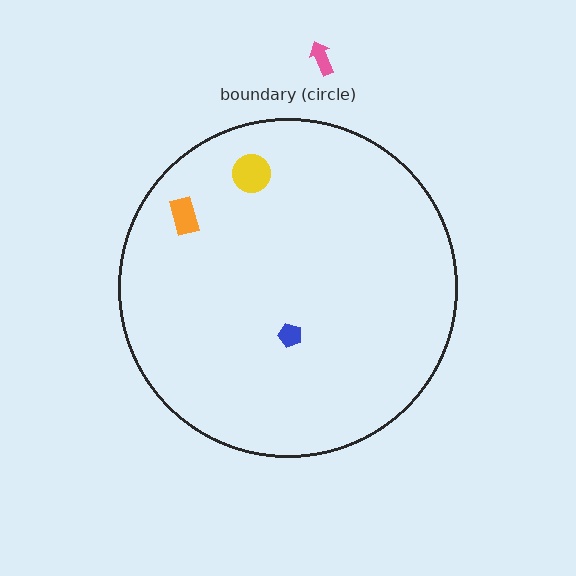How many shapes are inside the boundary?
3 inside, 1 outside.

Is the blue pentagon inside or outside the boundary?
Inside.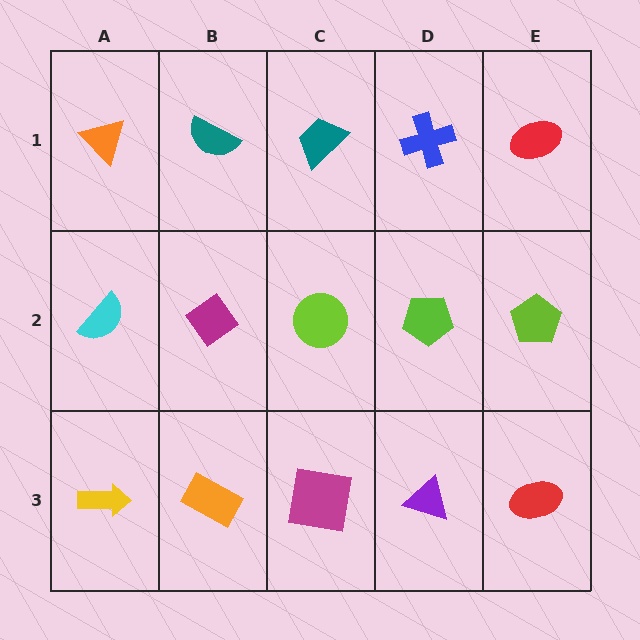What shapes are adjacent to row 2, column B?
A teal semicircle (row 1, column B), an orange rectangle (row 3, column B), a cyan semicircle (row 2, column A), a lime circle (row 2, column C).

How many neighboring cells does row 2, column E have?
3.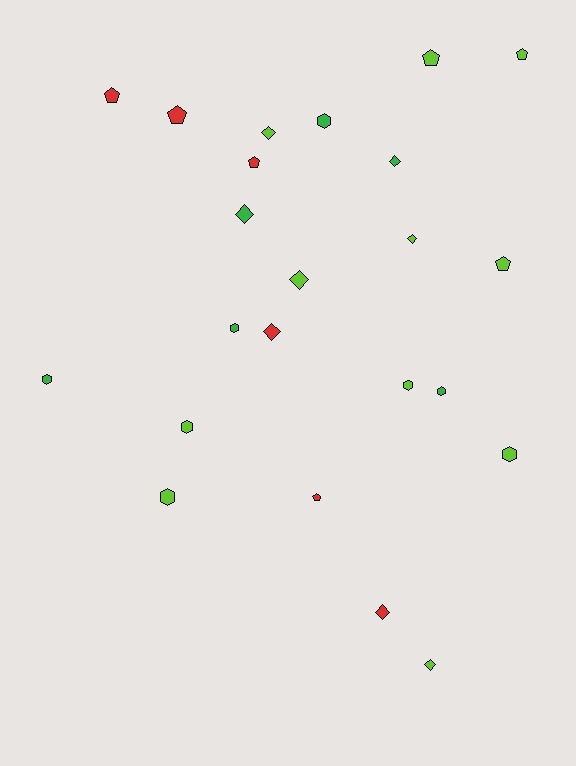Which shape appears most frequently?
Hexagon, with 8 objects.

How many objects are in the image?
There are 23 objects.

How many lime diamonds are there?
There are 4 lime diamonds.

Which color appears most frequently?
Lime, with 11 objects.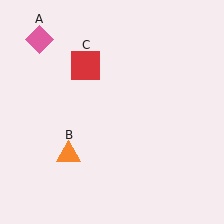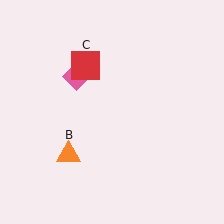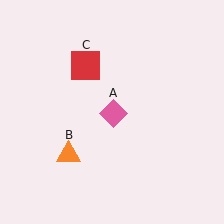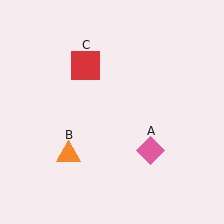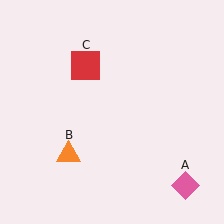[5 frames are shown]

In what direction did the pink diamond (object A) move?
The pink diamond (object A) moved down and to the right.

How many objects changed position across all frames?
1 object changed position: pink diamond (object A).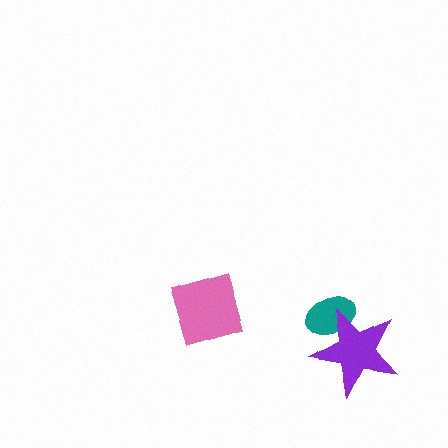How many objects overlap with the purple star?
1 object overlaps with the purple star.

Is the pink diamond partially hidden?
No, no other shape covers it.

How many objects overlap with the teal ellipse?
1 object overlaps with the teal ellipse.